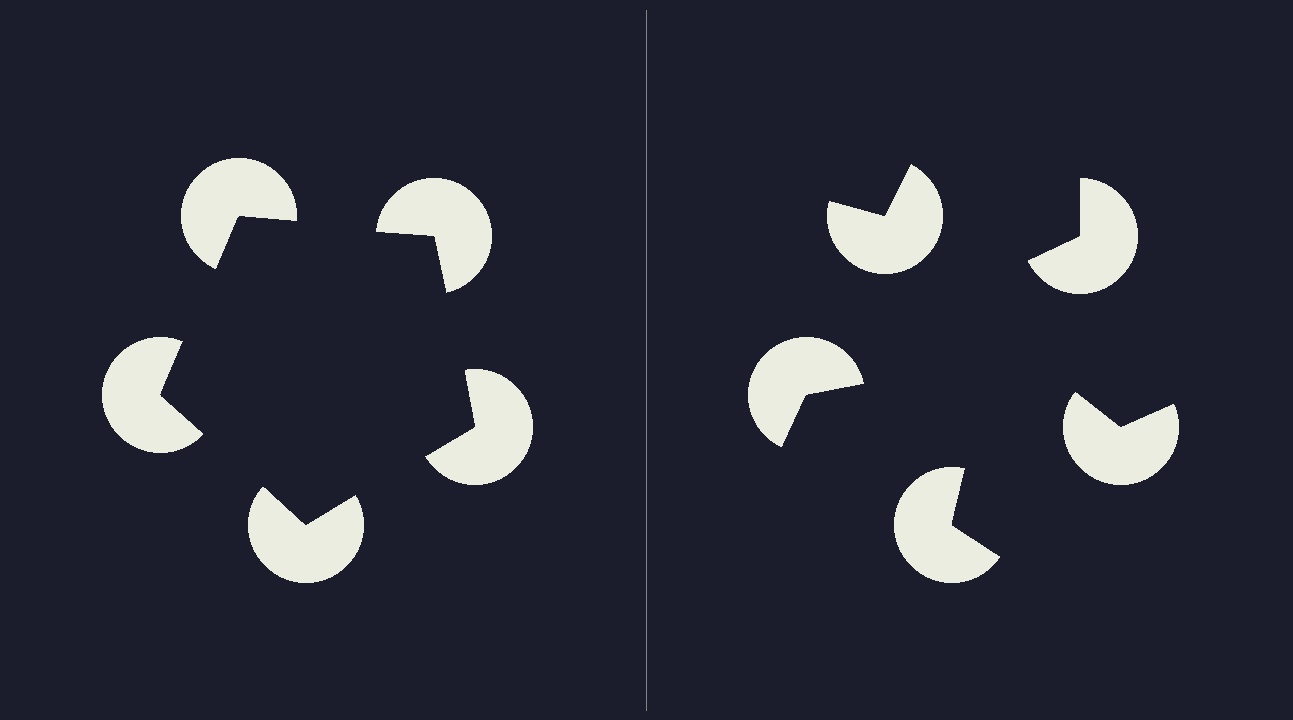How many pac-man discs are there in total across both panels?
10 — 5 on each side.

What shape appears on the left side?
An illusory pentagon.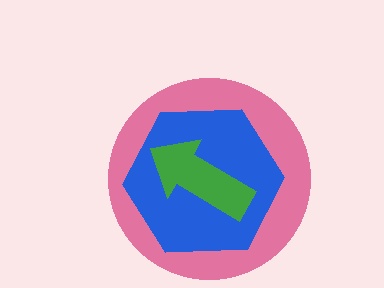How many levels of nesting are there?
3.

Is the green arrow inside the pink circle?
Yes.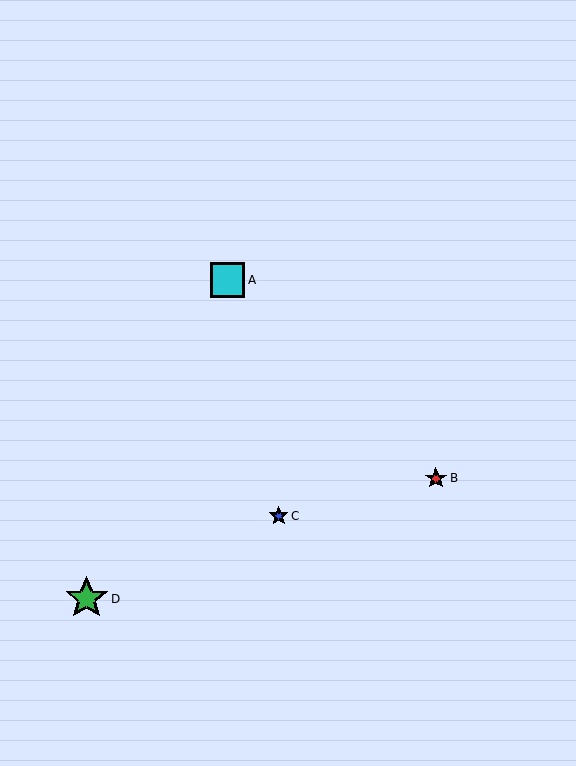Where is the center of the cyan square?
The center of the cyan square is at (228, 280).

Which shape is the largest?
The green star (labeled D) is the largest.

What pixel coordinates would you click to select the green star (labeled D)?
Click at (87, 599) to select the green star D.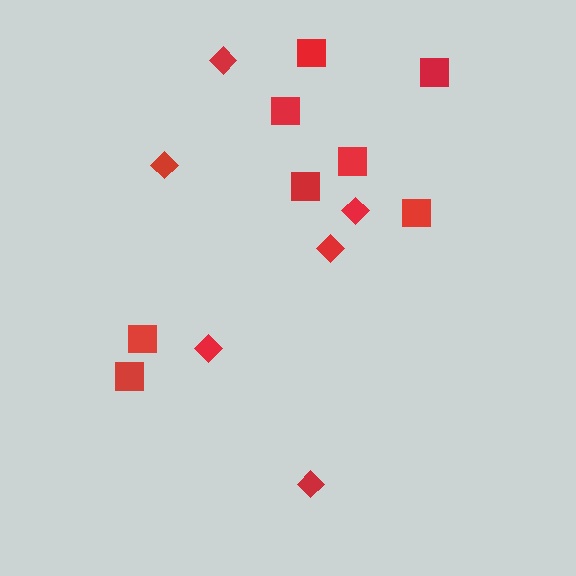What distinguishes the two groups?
There are 2 groups: one group of squares (8) and one group of diamonds (6).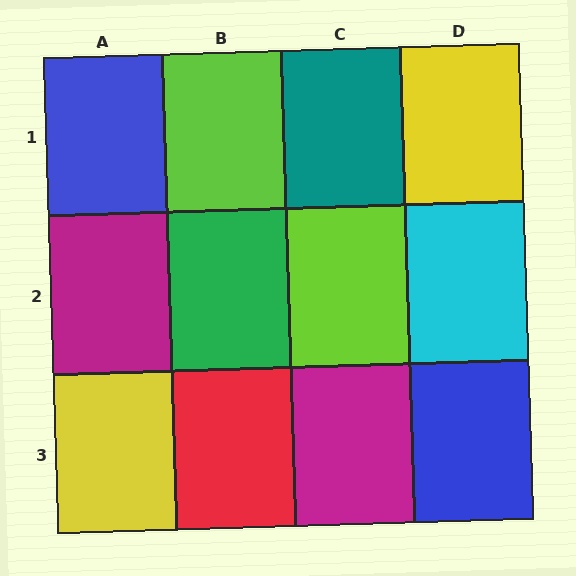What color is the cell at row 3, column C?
Magenta.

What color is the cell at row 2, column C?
Lime.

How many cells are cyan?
1 cell is cyan.